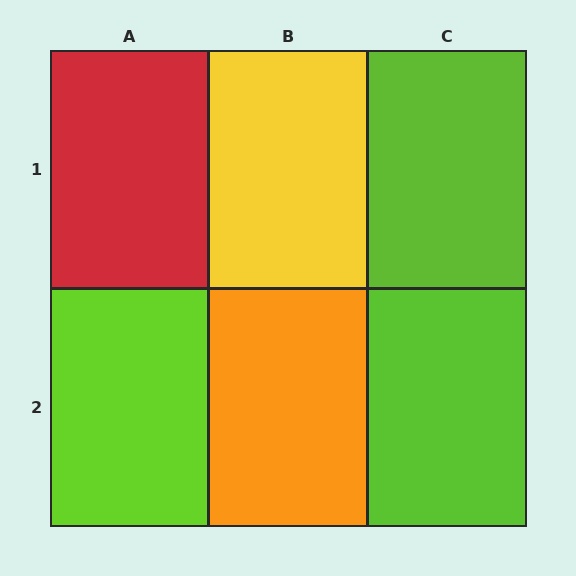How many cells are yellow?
1 cell is yellow.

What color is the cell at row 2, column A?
Lime.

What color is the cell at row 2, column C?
Lime.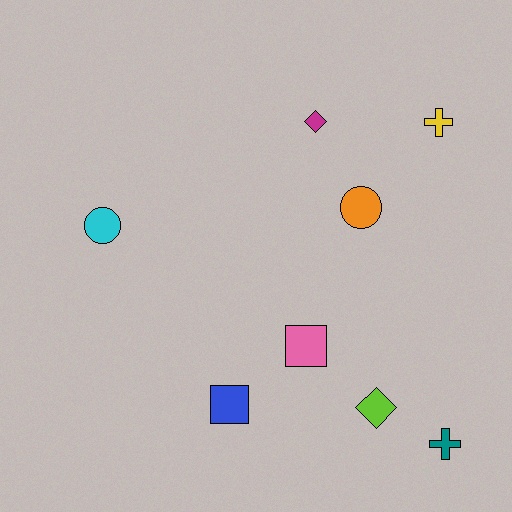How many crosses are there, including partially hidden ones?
There are 2 crosses.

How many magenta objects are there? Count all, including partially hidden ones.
There is 1 magenta object.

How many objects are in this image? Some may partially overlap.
There are 8 objects.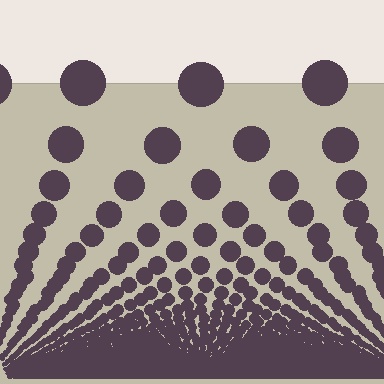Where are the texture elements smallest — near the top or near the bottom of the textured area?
Near the bottom.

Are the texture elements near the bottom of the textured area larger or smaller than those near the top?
Smaller. The gradient is inverted — elements near the bottom are smaller and denser.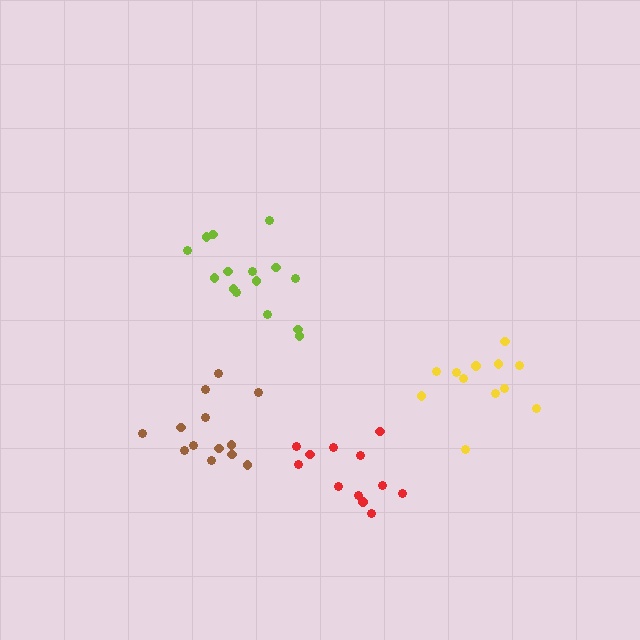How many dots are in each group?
Group 1: 13 dots, Group 2: 12 dots, Group 3: 12 dots, Group 4: 15 dots (52 total).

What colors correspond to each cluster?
The clusters are colored: brown, yellow, red, lime.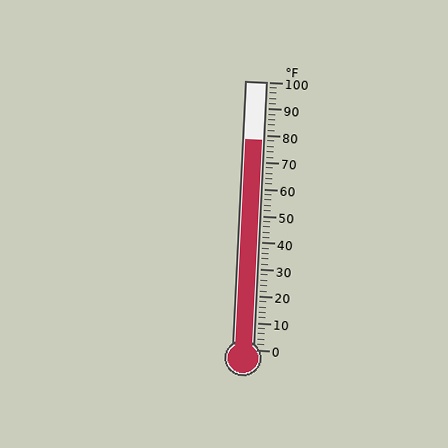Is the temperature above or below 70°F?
The temperature is above 70°F.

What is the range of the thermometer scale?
The thermometer scale ranges from 0°F to 100°F.